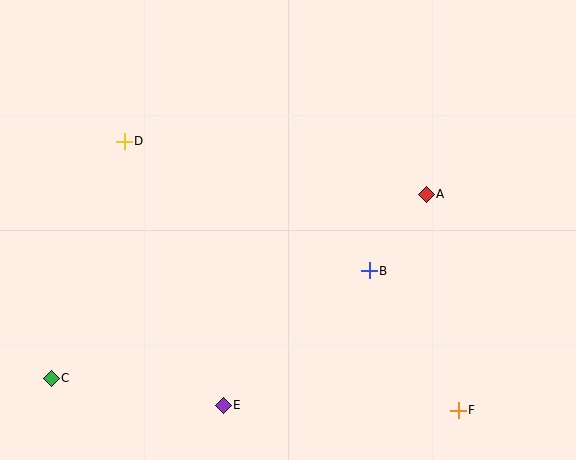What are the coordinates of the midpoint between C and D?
The midpoint between C and D is at (88, 260).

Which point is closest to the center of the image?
Point B at (369, 271) is closest to the center.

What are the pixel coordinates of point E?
Point E is at (223, 405).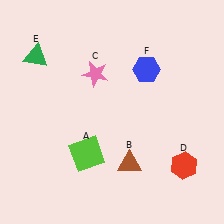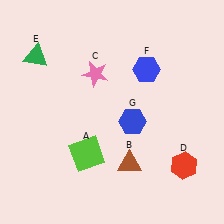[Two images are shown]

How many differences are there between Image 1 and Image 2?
There is 1 difference between the two images.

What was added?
A blue hexagon (G) was added in Image 2.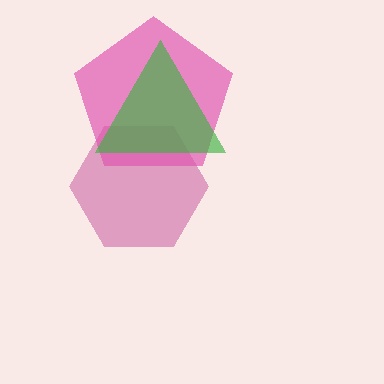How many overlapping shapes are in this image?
There are 3 overlapping shapes in the image.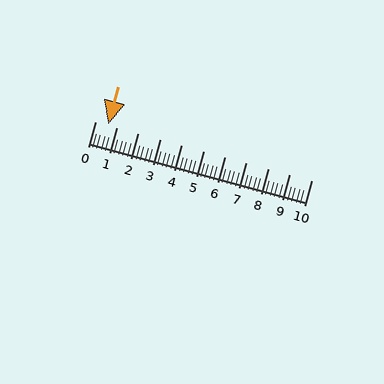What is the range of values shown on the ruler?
The ruler shows values from 0 to 10.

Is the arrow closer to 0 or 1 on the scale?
The arrow is closer to 1.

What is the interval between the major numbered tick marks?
The major tick marks are spaced 1 units apart.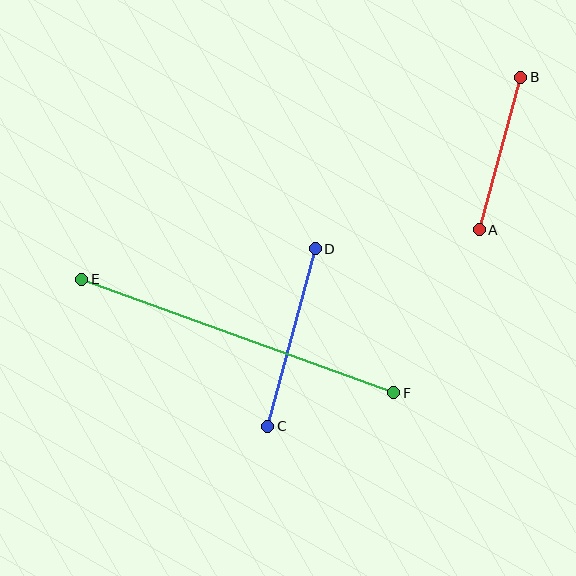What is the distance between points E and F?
The distance is approximately 332 pixels.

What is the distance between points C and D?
The distance is approximately 184 pixels.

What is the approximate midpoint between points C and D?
The midpoint is at approximately (291, 337) pixels.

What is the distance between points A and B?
The distance is approximately 158 pixels.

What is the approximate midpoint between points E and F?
The midpoint is at approximately (238, 336) pixels.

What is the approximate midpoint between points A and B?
The midpoint is at approximately (500, 153) pixels.